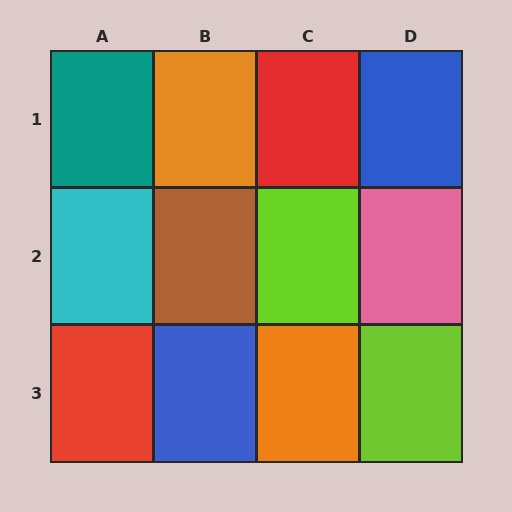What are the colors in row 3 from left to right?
Red, blue, orange, lime.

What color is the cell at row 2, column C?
Lime.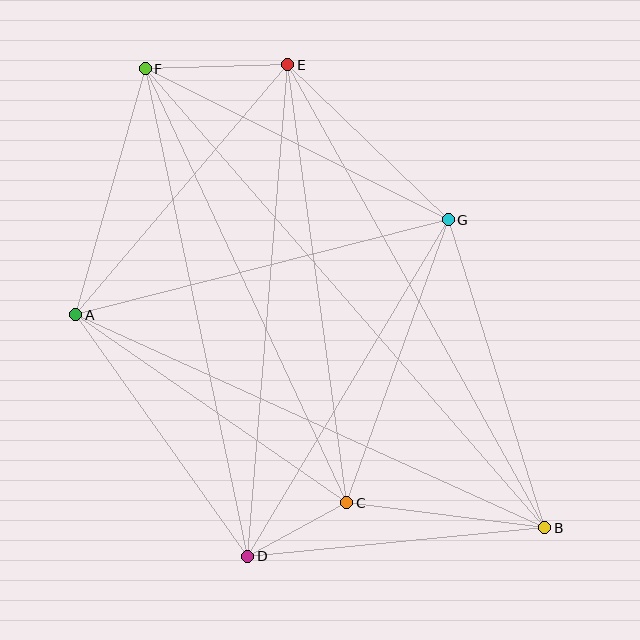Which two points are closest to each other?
Points C and D are closest to each other.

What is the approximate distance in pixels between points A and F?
The distance between A and F is approximately 256 pixels.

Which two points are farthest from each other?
Points B and F are farthest from each other.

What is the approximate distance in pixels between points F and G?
The distance between F and G is approximately 339 pixels.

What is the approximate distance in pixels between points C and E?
The distance between C and E is approximately 442 pixels.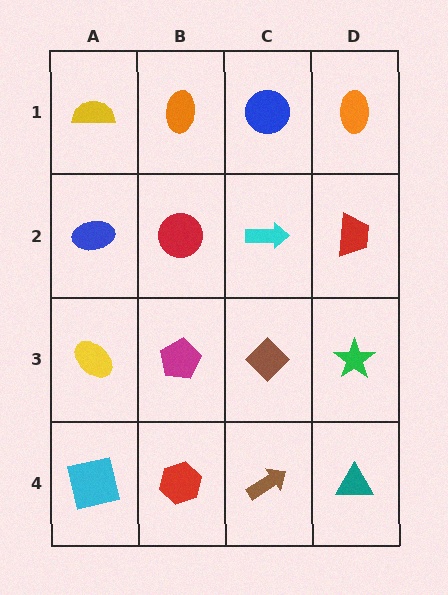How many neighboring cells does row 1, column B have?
3.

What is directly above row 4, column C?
A brown diamond.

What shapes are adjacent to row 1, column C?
A cyan arrow (row 2, column C), an orange ellipse (row 1, column B), an orange ellipse (row 1, column D).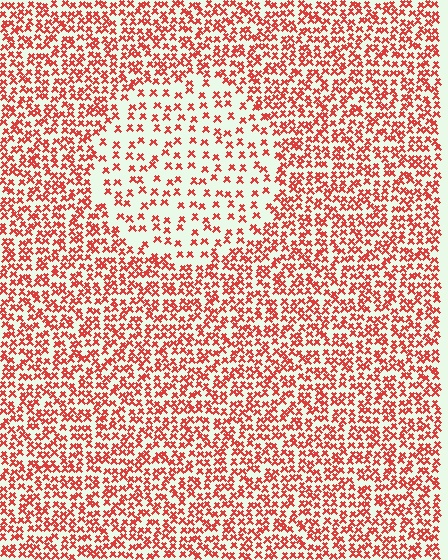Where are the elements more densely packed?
The elements are more densely packed outside the circle boundary.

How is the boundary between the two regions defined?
The boundary is defined by a change in element density (approximately 2.1x ratio). All elements are the same color, size, and shape.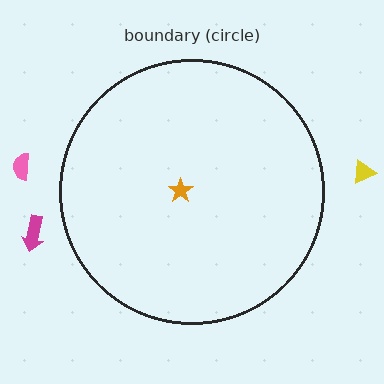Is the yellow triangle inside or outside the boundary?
Outside.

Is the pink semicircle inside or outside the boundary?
Outside.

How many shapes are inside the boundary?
1 inside, 3 outside.